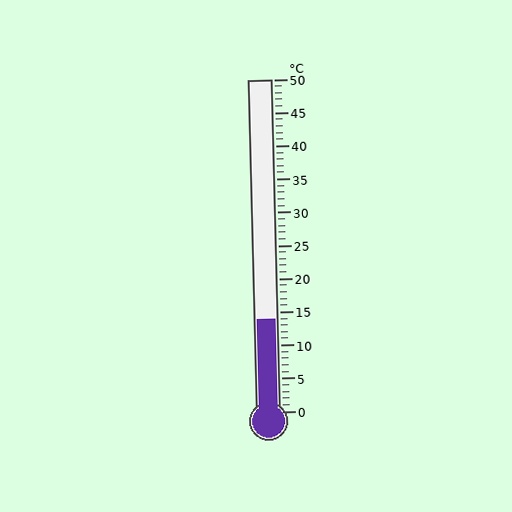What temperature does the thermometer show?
The thermometer shows approximately 14°C.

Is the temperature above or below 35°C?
The temperature is below 35°C.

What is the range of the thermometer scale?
The thermometer scale ranges from 0°C to 50°C.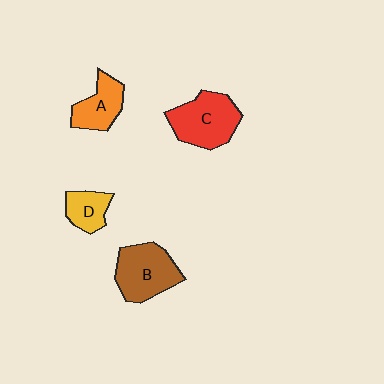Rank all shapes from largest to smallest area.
From largest to smallest: C (red), B (brown), A (orange), D (yellow).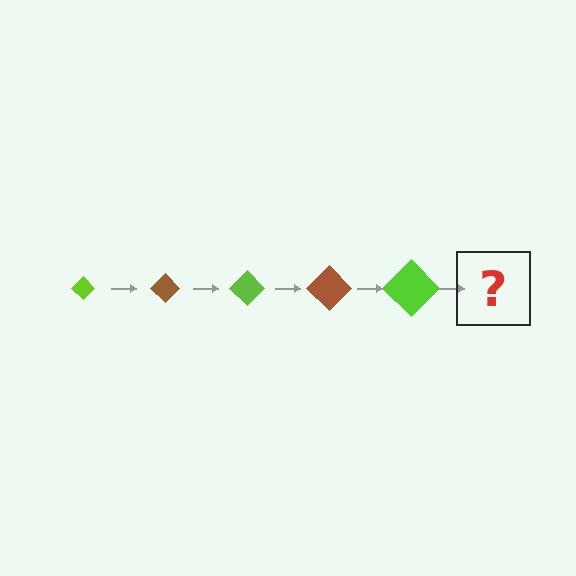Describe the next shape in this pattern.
It should be a brown diamond, larger than the previous one.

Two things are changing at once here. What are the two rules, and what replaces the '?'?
The two rules are that the diamond grows larger each step and the color cycles through lime and brown. The '?' should be a brown diamond, larger than the previous one.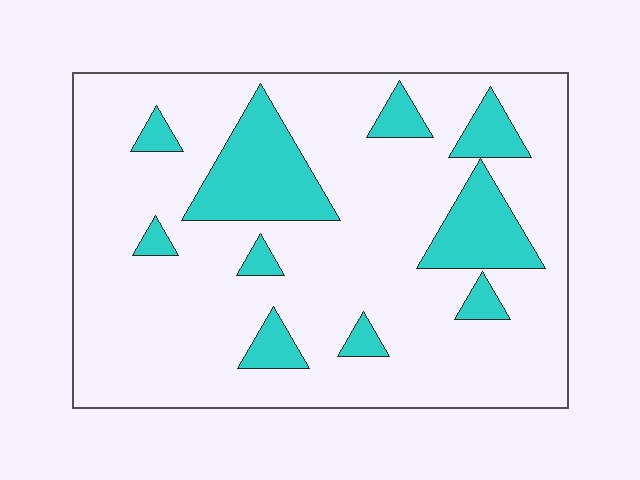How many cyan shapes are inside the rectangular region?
10.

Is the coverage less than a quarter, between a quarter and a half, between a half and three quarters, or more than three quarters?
Less than a quarter.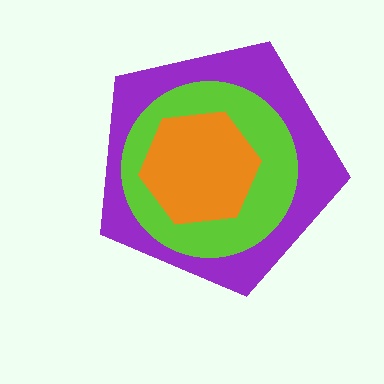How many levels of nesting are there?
3.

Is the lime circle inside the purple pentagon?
Yes.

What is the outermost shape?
The purple pentagon.